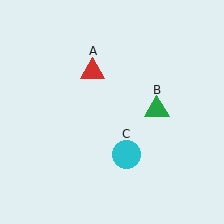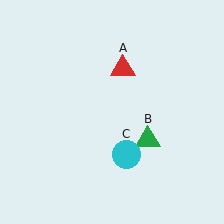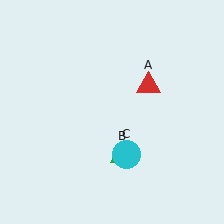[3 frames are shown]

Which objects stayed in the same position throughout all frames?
Cyan circle (object C) remained stationary.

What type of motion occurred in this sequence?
The red triangle (object A), green triangle (object B) rotated clockwise around the center of the scene.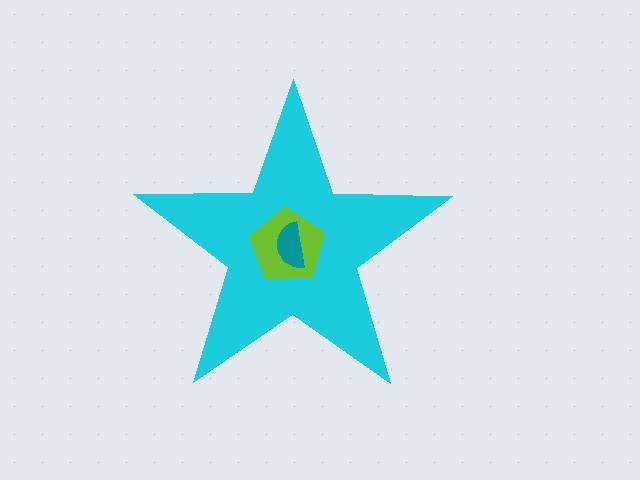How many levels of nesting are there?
3.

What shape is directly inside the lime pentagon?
The teal semicircle.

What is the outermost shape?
The cyan star.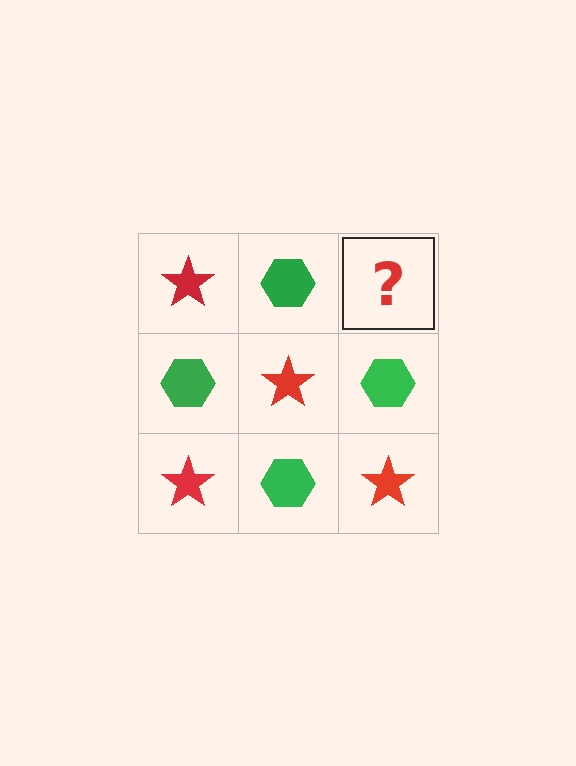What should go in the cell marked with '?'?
The missing cell should contain a red star.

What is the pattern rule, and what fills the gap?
The rule is that it alternates red star and green hexagon in a checkerboard pattern. The gap should be filled with a red star.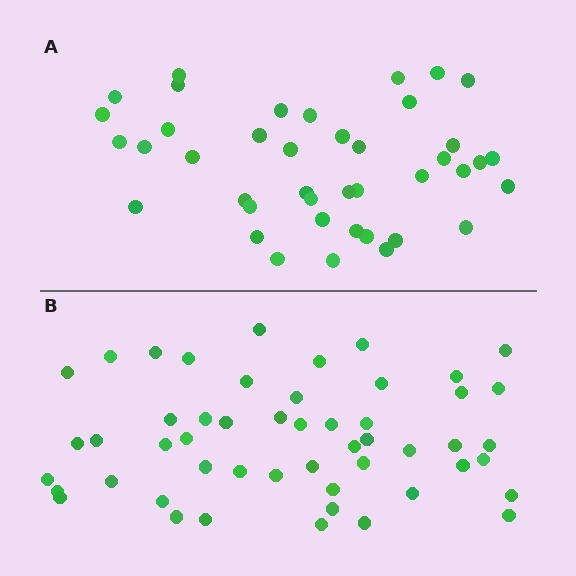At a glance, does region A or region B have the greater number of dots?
Region B (the bottom region) has more dots.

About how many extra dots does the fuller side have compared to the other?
Region B has roughly 10 or so more dots than region A.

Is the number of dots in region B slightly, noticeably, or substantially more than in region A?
Region B has only slightly more — the two regions are fairly close. The ratio is roughly 1.2 to 1.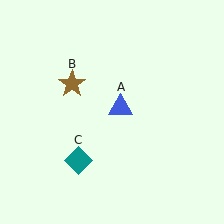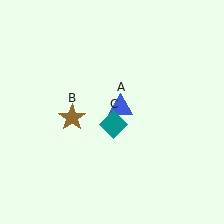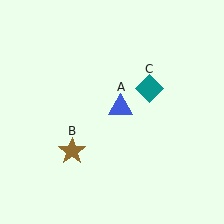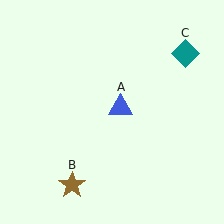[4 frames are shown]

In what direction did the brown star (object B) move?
The brown star (object B) moved down.